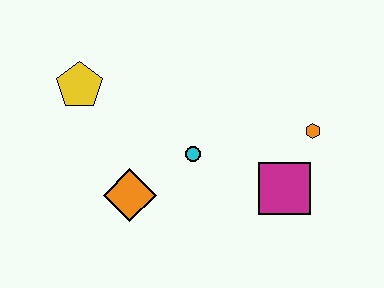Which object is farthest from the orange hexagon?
The yellow pentagon is farthest from the orange hexagon.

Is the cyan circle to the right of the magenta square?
No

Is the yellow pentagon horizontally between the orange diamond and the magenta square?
No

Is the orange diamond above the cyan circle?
No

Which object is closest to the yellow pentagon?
The orange diamond is closest to the yellow pentagon.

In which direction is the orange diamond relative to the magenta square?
The orange diamond is to the left of the magenta square.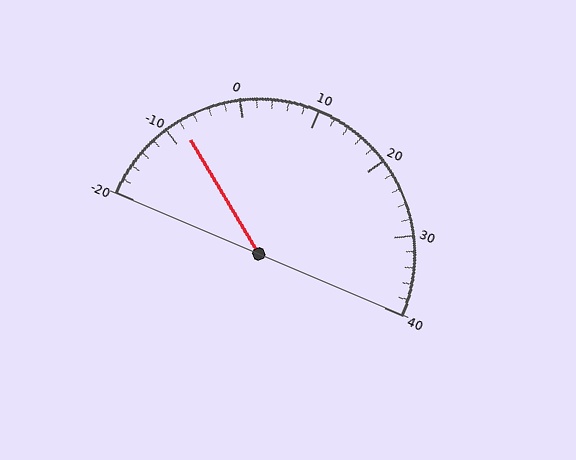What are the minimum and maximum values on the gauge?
The gauge ranges from -20 to 40.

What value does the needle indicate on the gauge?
The needle indicates approximately -8.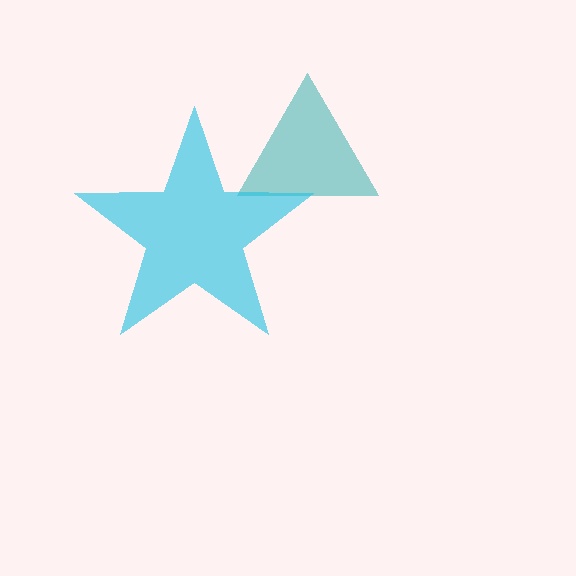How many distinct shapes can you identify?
There are 2 distinct shapes: a teal triangle, a cyan star.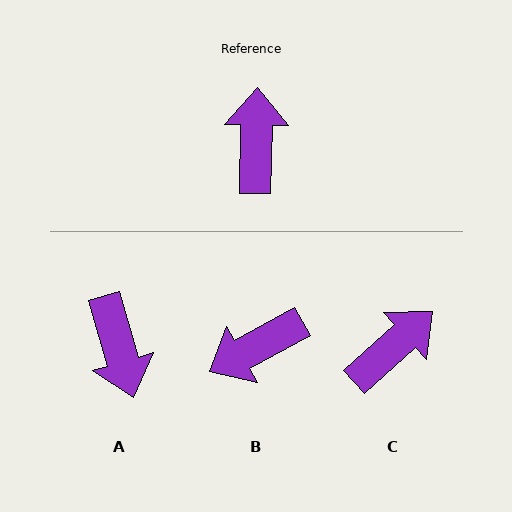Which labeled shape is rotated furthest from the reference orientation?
A, about 163 degrees away.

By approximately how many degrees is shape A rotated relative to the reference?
Approximately 163 degrees clockwise.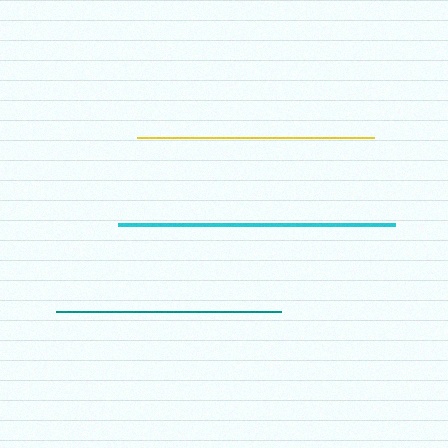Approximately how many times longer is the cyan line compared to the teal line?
The cyan line is approximately 1.2 times the length of the teal line.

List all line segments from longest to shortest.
From longest to shortest: cyan, yellow, teal.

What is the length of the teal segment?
The teal segment is approximately 225 pixels long.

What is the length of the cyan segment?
The cyan segment is approximately 277 pixels long.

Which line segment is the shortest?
The teal line is the shortest at approximately 225 pixels.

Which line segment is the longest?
The cyan line is the longest at approximately 277 pixels.